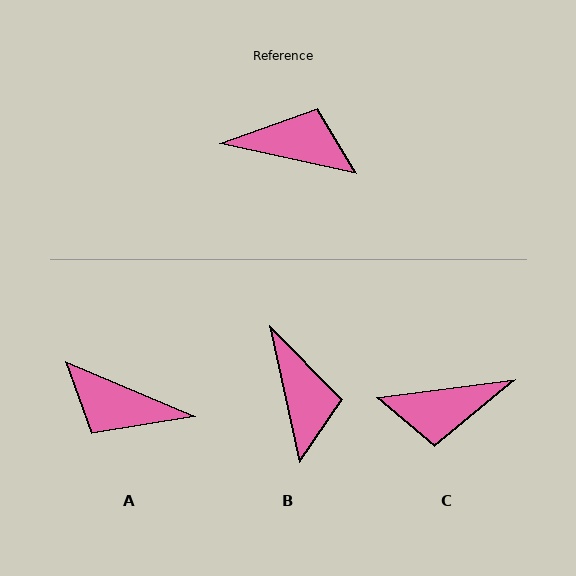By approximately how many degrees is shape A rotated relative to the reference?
Approximately 169 degrees counter-clockwise.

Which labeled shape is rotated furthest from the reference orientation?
A, about 169 degrees away.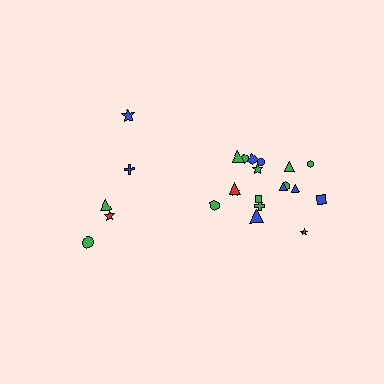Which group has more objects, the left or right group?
The right group.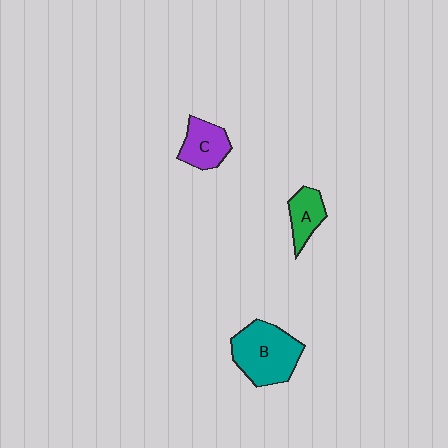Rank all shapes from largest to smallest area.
From largest to smallest: B (teal), C (purple), A (green).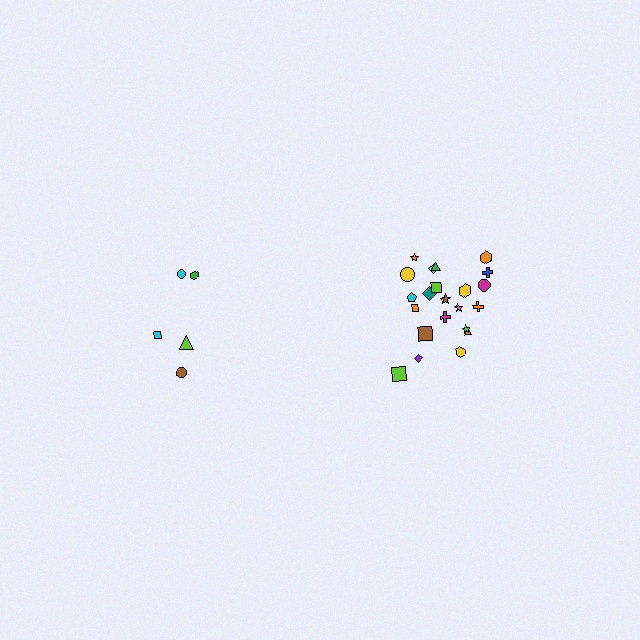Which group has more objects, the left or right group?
The right group.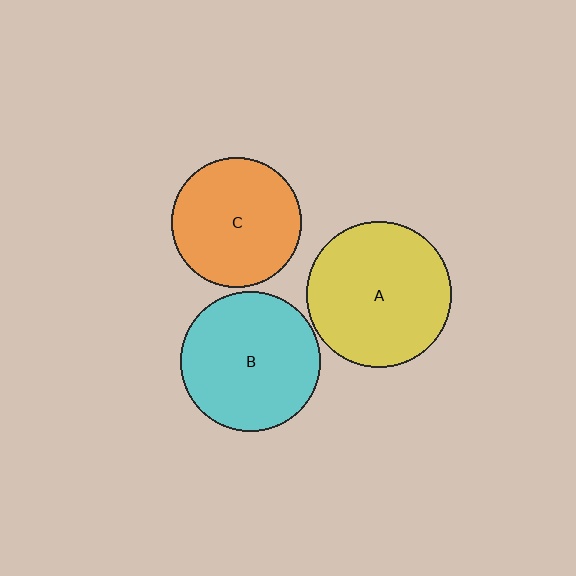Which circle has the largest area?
Circle A (yellow).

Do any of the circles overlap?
No, none of the circles overlap.